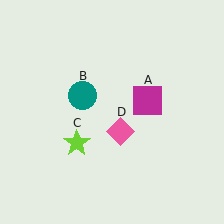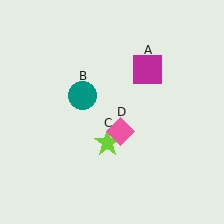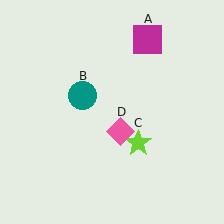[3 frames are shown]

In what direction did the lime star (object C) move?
The lime star (object C) moved right.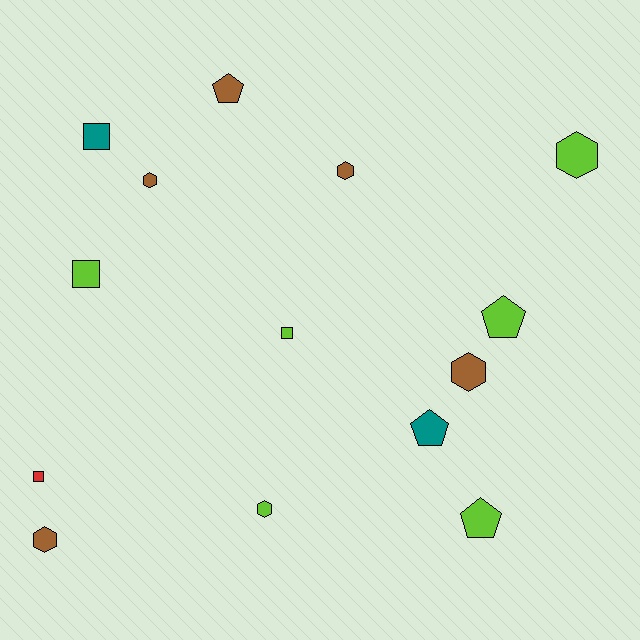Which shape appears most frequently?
Hexagon, with 6 objects.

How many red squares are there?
There is 1 red square.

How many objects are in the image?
There are 14 objects.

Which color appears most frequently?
Lime, with 6 objects.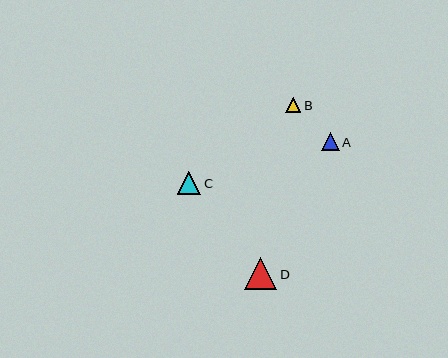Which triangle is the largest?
Triangle D is the largest with a size of approximately 32 pixels.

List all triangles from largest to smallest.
From largest to smallest: D, C, A, B.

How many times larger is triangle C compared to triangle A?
Triangle C is approximately 1.3 times the size of triangle A.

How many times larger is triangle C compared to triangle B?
Triangle C is approximately 1.6 times the size of triangle B.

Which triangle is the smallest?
Triangle B is the smallest with a size of approximately 15 pixels.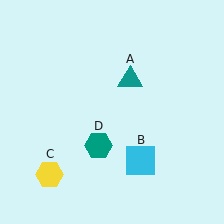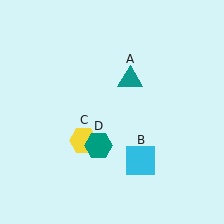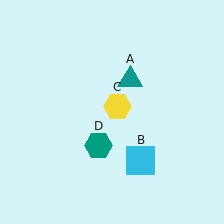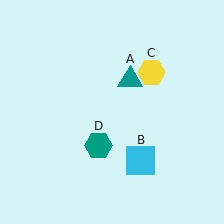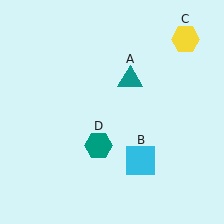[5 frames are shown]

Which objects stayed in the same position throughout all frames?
Teal triangle (object A) and cyan square (object B) and teal hexagon (object D) remained stationary.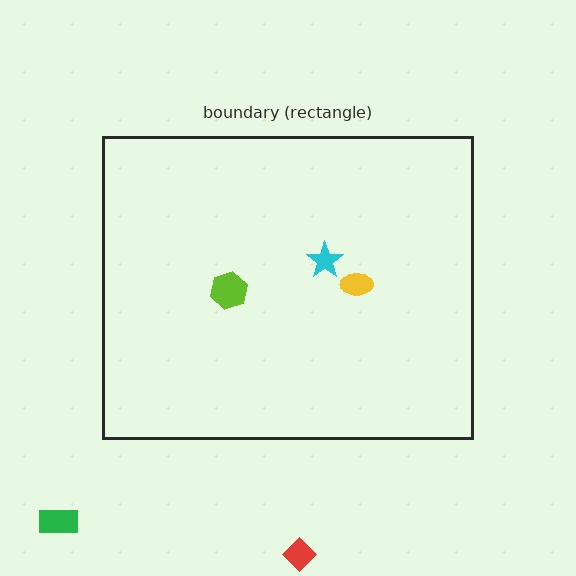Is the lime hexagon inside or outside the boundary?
Inside.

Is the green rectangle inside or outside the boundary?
Outside.